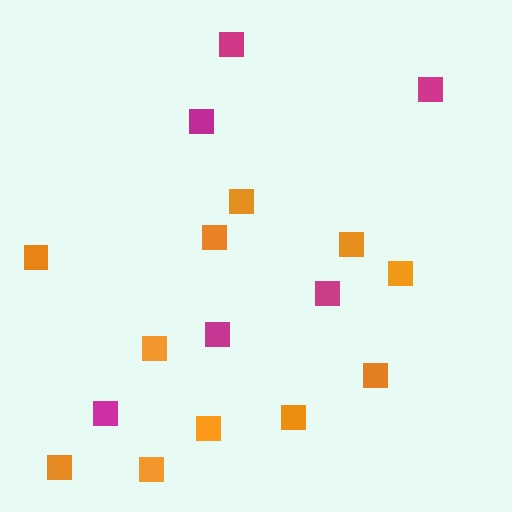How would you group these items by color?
There are 2 groups: one group of orange squares (11) and one group of magenta squares (6).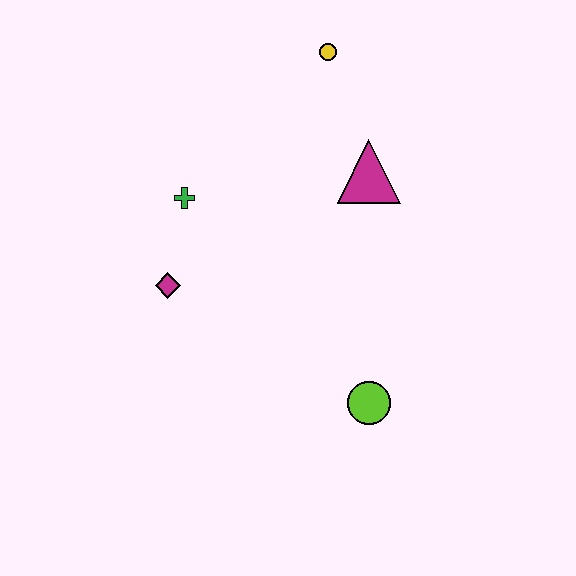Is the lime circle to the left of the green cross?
No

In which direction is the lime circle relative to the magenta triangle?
The lime circle is below the magenta triangle.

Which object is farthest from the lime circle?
The yellow circle is farthest from the lime circle.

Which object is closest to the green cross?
The magenta diamond is closest to the green cross.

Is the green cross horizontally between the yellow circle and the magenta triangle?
No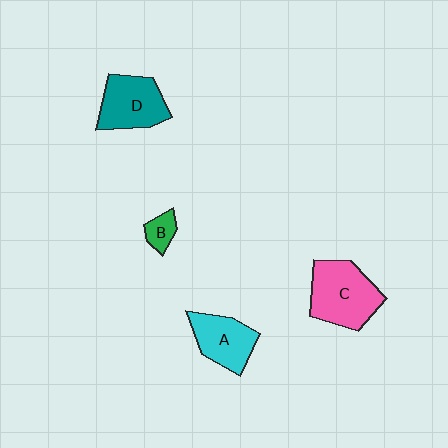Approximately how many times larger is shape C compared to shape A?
Approximately 1.4 times.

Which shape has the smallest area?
Shape B (green).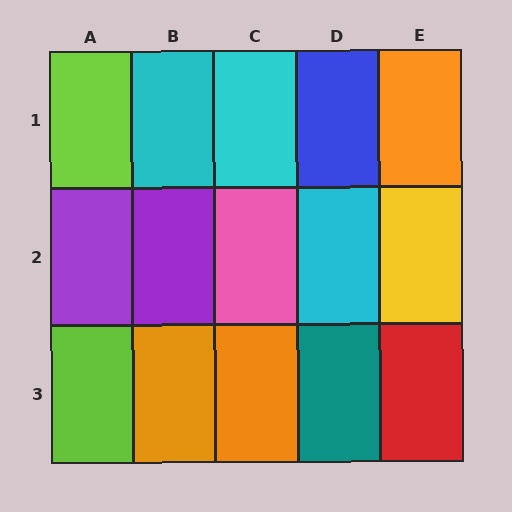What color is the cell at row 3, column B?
Orange.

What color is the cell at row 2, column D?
Cyan.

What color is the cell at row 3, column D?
Teal.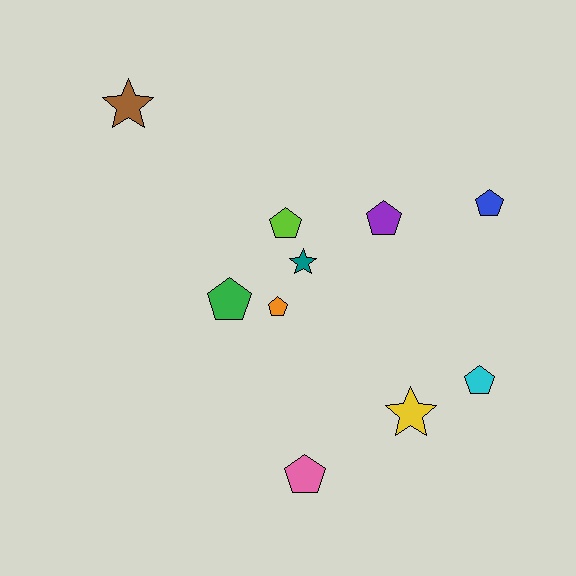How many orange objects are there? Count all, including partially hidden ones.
There is 1 orange object.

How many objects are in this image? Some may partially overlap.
There are 10 objects.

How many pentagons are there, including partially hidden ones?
There are 7 pentagons.